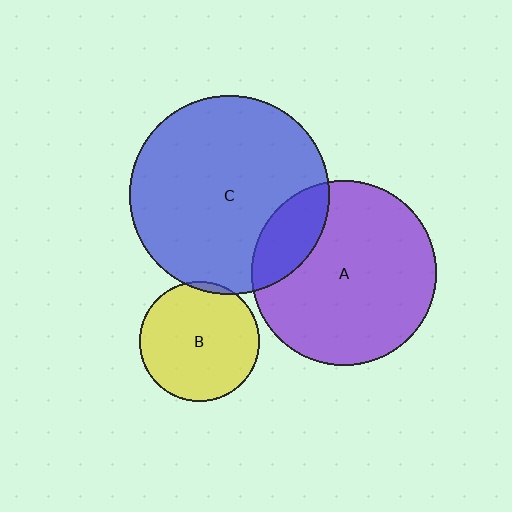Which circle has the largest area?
Circle C (blue).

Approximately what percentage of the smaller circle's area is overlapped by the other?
Approximately 20%.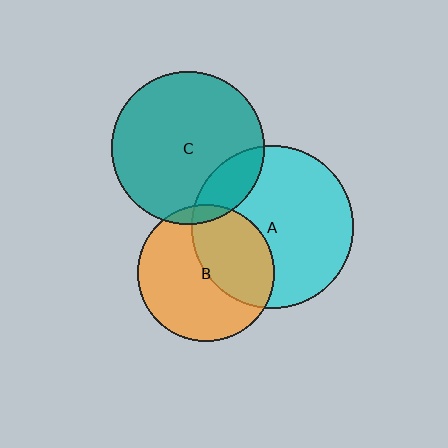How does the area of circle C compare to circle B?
Approximately 1.2 times.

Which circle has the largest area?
Circle A (cyan).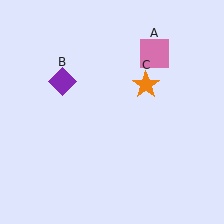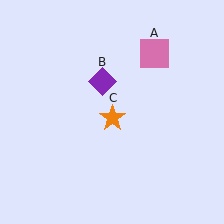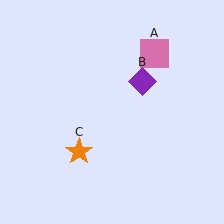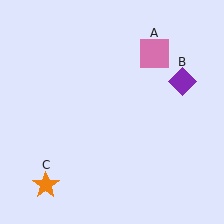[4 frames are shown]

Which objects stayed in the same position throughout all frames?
Pink square (object A) remained stationary.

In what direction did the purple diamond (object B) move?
The purple diamond (object B) moved right.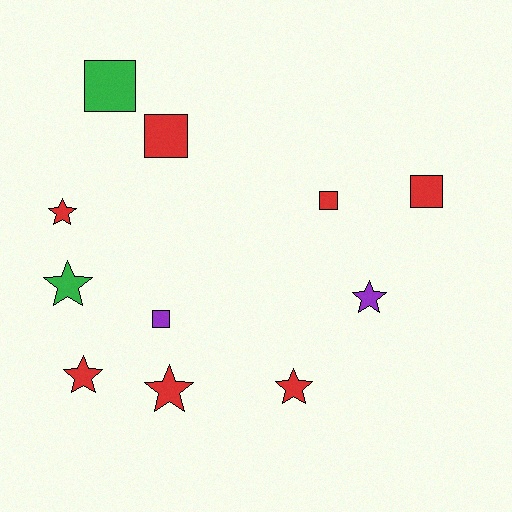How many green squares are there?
There is 1 green square.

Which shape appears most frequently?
Star, with 6 objects.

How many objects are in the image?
There are 11 objects.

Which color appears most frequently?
Red, with 7 objects.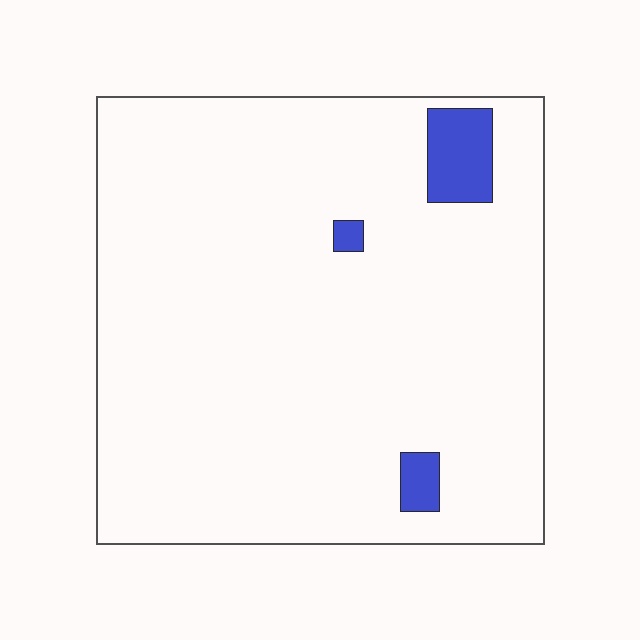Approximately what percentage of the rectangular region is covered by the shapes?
Approximately 5%.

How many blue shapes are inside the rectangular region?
3.